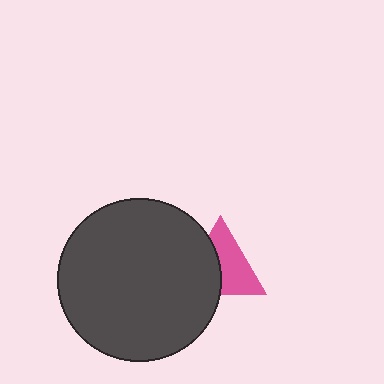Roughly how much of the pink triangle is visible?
About half of it is visible (roughly 56%).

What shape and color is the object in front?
The object in front is a dark gray circle.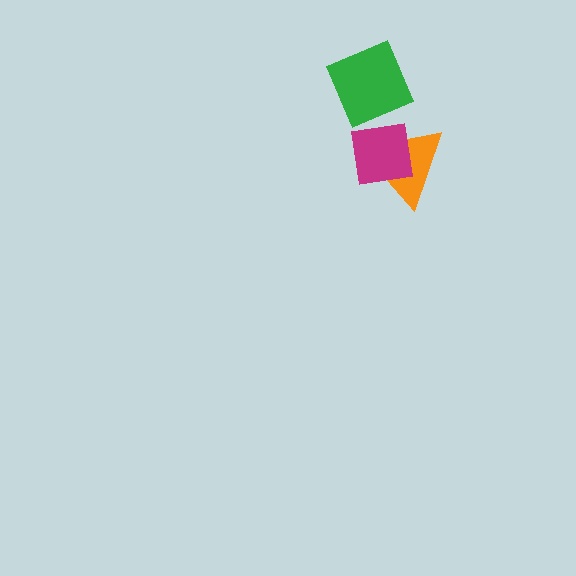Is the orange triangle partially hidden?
Yes, it is partially covered by another shape.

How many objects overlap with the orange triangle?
1 object overlaps with the orange triangle.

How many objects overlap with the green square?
0 objects overlap with the green square.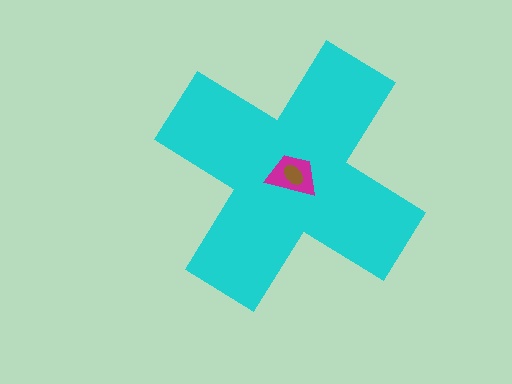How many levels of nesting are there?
3.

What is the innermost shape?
The brown ellipse.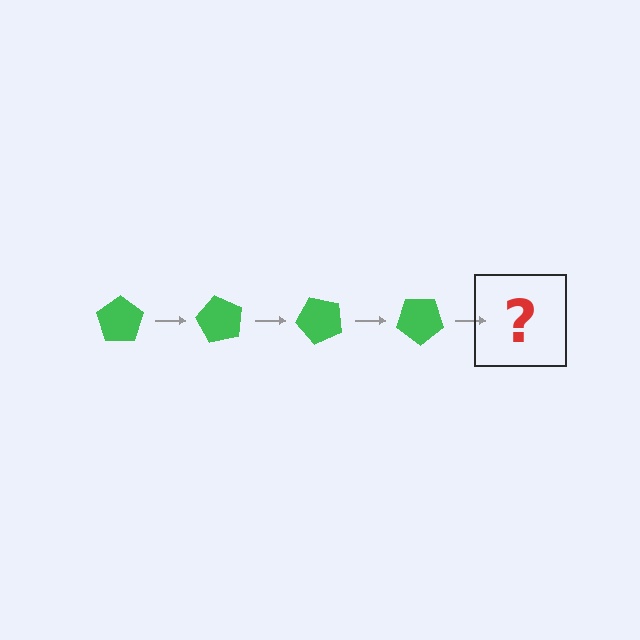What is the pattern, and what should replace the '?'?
The pattern is that the pentagon rotates 60 degrees each step. The '?' should be a green pentagon rotated 240 degrees.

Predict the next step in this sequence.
The next step is a green pentagon rotated 240 degrees.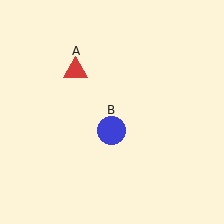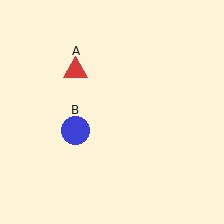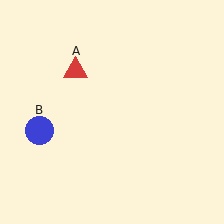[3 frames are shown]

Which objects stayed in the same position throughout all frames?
Red triangle (object A) remained stationary.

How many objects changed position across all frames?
1 object changed position: blue circle (object B).